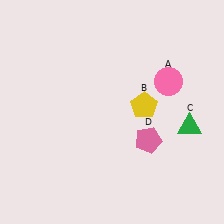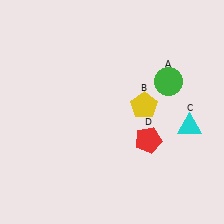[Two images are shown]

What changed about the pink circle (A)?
In Image 1, A is pink. In Image 2, it changed to green.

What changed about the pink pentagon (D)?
In Image 1, D is pink. In Image 2, it changed to red.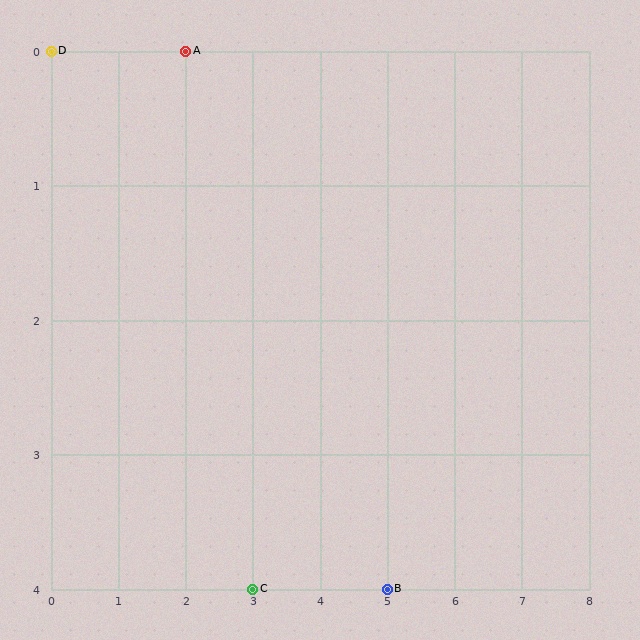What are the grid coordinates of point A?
Point A is at grid coordinates (2, 0).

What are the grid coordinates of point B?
Point B is at grid coordinates (5, 4).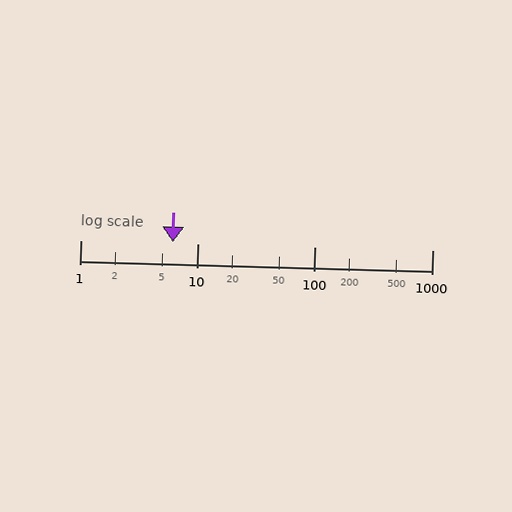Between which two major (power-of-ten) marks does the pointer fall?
The pointer is between 1 and 10.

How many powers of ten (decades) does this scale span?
The scale spans 3 decades, from 1 to 1000.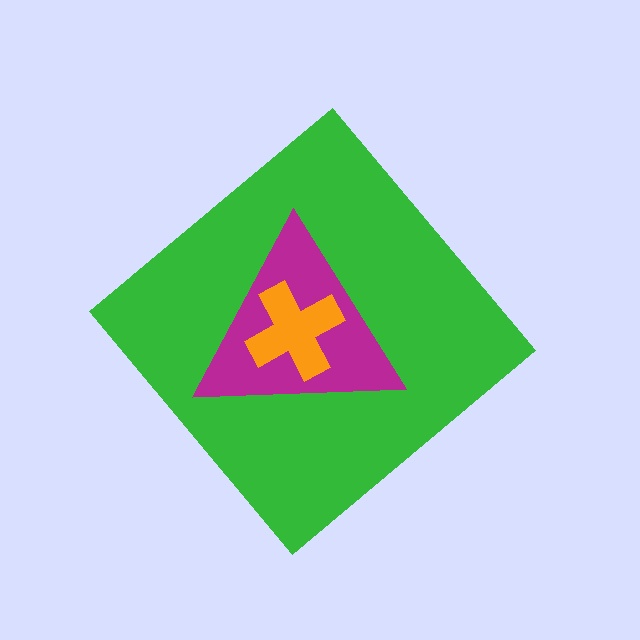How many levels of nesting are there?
3.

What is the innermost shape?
The orange cross.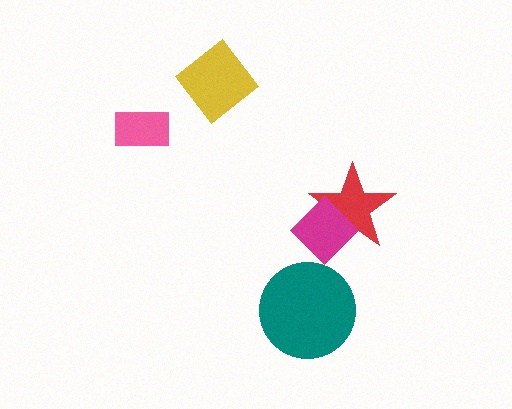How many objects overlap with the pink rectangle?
0 objects overlap with the pink rectangle.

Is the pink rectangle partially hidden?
No, no other shape covers it.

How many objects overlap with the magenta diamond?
1 object overlaps with the magenta diamond.